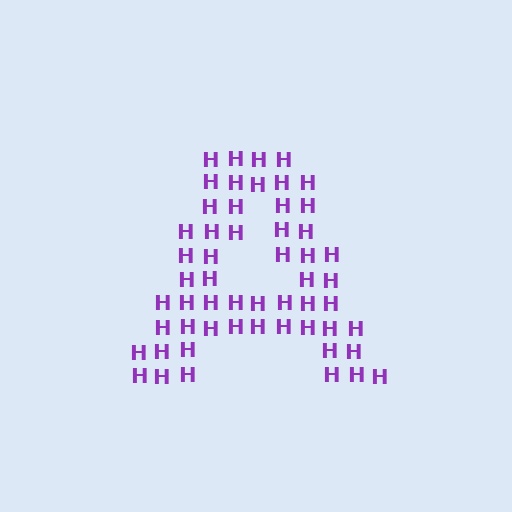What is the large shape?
The large shape is the letter A.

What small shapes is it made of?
It is made of small letter H's.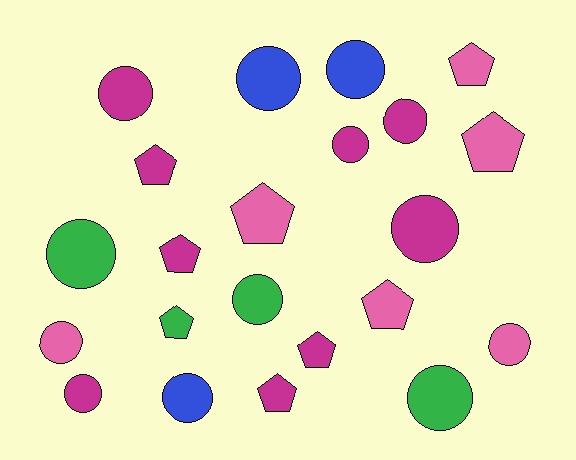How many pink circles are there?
There are 2 pink circles.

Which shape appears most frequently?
Circle, with 13 objects.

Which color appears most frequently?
Magenta, with 9 objects.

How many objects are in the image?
There are 22 objects.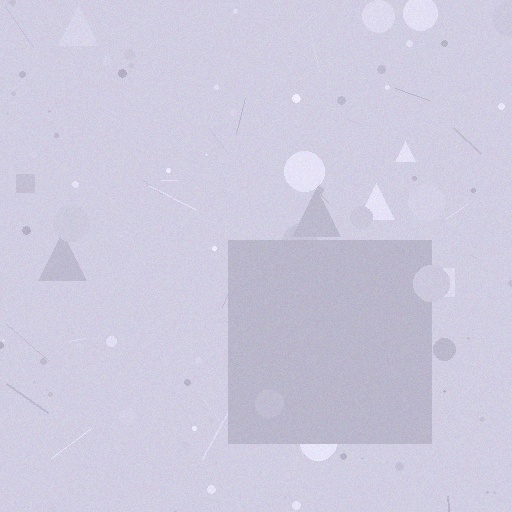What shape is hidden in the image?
A square is hidden in the image.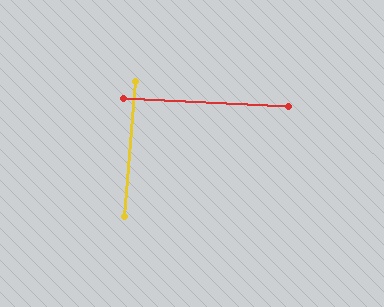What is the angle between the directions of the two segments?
Approximately 88 degrees.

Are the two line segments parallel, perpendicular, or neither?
Perpendicular — they meet at approximately 88°.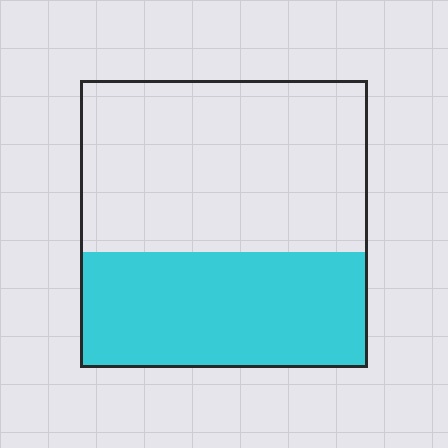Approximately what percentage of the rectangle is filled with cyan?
Approximately 40%.